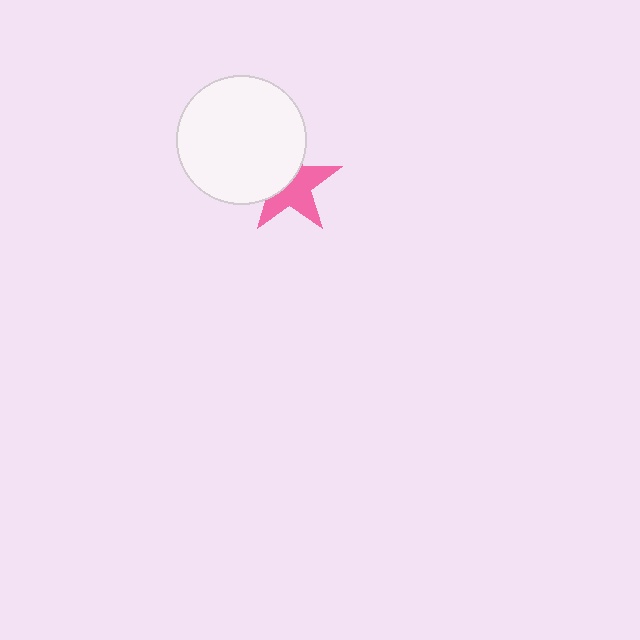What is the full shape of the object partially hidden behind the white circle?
The partially hidden object is a pink star.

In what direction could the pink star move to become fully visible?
The pink star could move toward the lower-right. That would shift it out from behind the white circle entirely.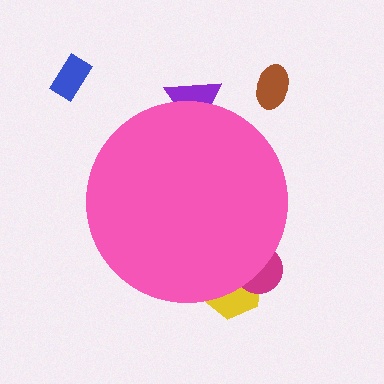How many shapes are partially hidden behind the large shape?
3 shapes are partially hidden.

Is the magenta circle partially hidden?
Yes, the magenta circle is partially hidden behind the pink circle.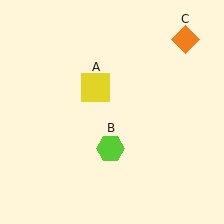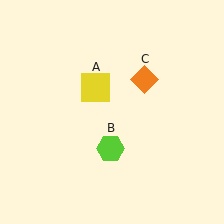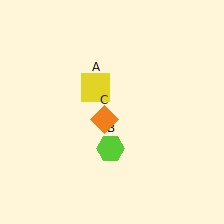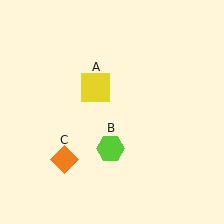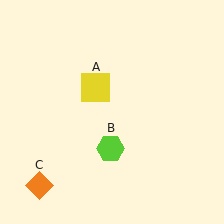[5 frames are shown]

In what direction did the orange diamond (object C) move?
The orange diamond (object C) moved down and to the left.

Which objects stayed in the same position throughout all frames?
Yellow square (object A) and lime hexagon (object B) remained stationary.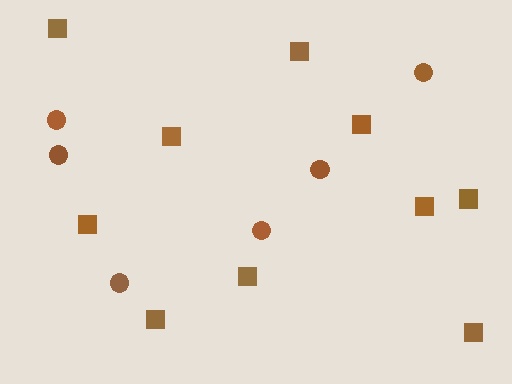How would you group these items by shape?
There are 2 groups: one group of circles (6) and one group of squares (10).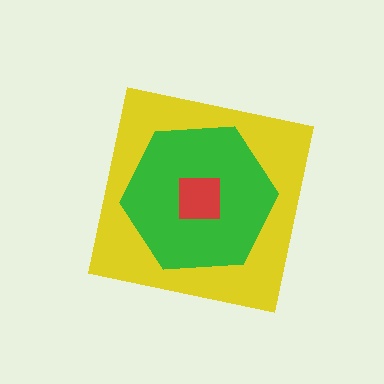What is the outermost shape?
The yellow square.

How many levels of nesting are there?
3.